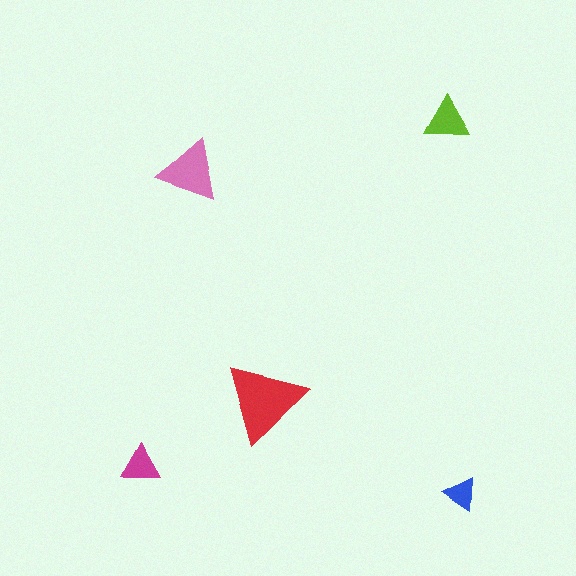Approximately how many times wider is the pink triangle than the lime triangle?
About 1.5 times wider.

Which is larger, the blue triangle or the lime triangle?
The lime one.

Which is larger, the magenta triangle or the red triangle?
The red one.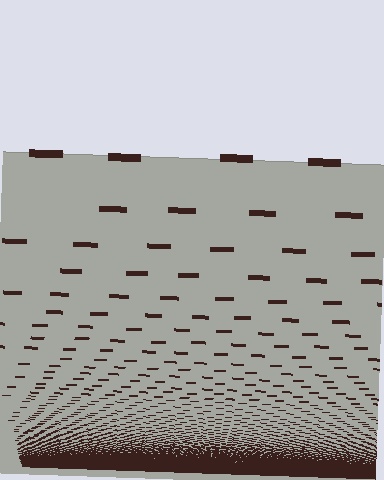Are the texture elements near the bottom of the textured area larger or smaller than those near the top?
Smaller. The gradient is inverted — elements near the bottom are smaller and denser.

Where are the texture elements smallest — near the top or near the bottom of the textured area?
Near the bottom.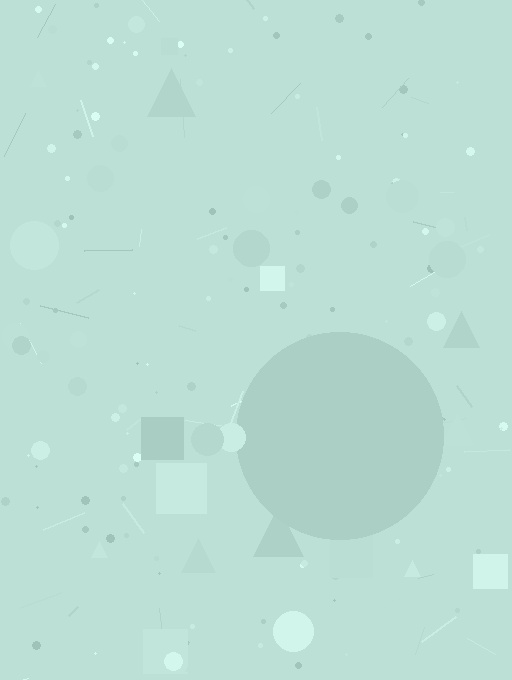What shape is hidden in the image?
A circle is hidden in the image.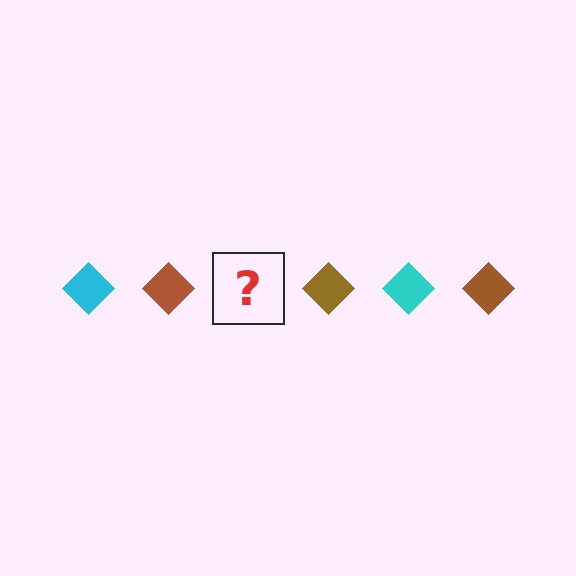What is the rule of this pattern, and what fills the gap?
The rule is that the pattern cycles through cyan, brown diamonds. The gap should be filled with a cyan diamond.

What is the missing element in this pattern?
The missing element is a cyan diamond.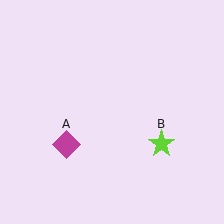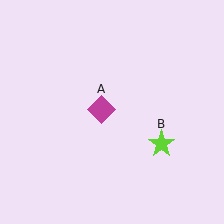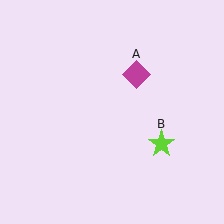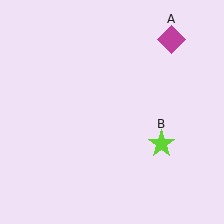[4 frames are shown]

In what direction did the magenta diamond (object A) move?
The magenta diamond (object A) moved up and to the right.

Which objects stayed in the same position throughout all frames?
Lime star (object B) remained stationary.